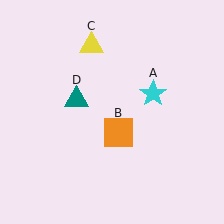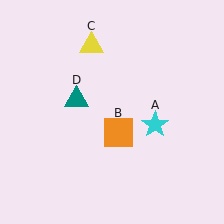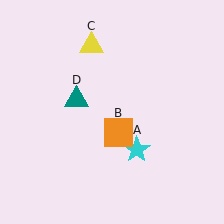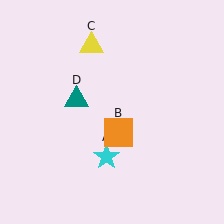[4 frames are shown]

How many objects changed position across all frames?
1 object changed position: cyan star (object A).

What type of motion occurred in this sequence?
The cyan star (object A) rotated clockwise around the center of the scene.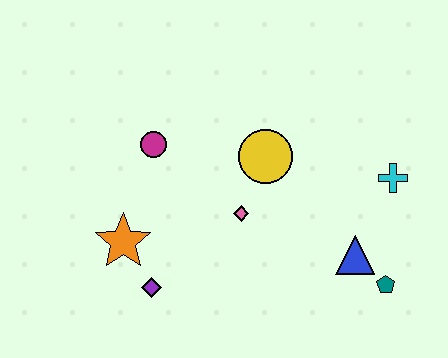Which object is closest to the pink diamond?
The yellow circle is closest to the pink diamond.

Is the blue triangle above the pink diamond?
No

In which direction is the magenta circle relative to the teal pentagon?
The magenta circle is to the left of the teal pentagon.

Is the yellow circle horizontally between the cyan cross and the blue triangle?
No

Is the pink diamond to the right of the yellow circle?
No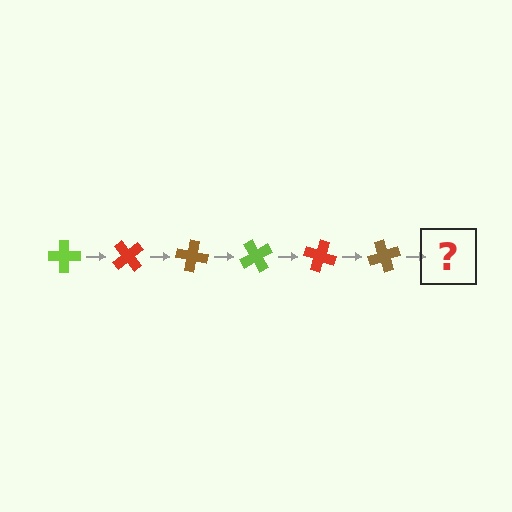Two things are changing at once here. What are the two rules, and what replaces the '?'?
The two rules are that it rotates 50 degrees each step and the color cycles through lime, red, and brown. The '?' should be a lime cross, rotated 300 degrees from the start.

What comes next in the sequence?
The next element should be a lime cross, rotated 300 degrees from the start.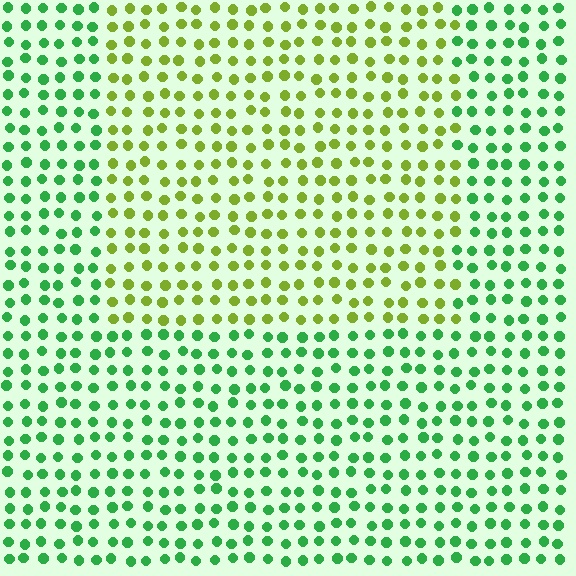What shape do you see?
I see a rectangle.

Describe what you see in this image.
The image is filled with small green elements in a uniform arrangement. A rectangle-shaped region is visible where the elements are tinted to a slightly different hue, forming a subtle color boundary.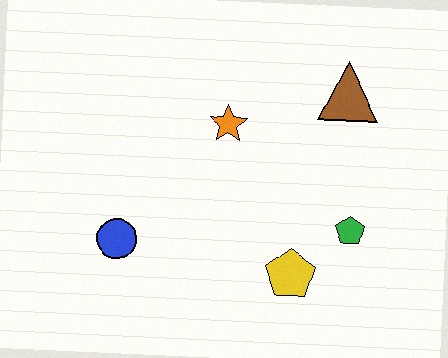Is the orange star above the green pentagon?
Yes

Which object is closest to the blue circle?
The orange star is closest to the blue circle.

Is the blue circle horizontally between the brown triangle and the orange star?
No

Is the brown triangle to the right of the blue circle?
Yes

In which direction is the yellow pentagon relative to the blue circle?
The yellow pentagon is to the right of the blue circle.